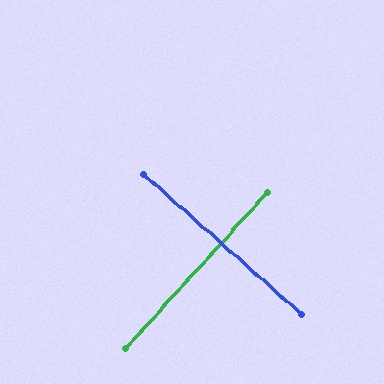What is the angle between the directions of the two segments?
Approximately 89 degrees.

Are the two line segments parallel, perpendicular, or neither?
Perpendicular — they meet at approximately 89°.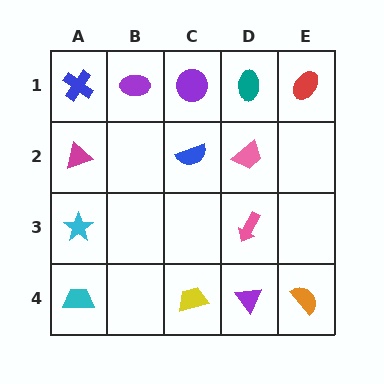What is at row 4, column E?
An orange semicircle.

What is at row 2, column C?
A blue semicircle.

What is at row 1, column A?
A blue cross.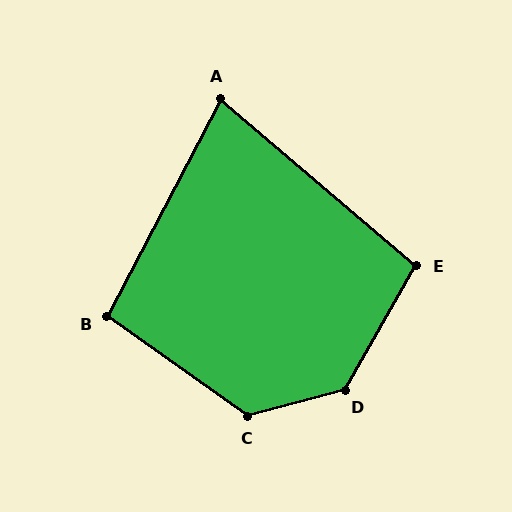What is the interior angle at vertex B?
Approximately 98 degrees (obtuse).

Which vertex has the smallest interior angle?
A, at approximately 77 degrees.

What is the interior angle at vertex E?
Approximately 100 degrees (obtuse).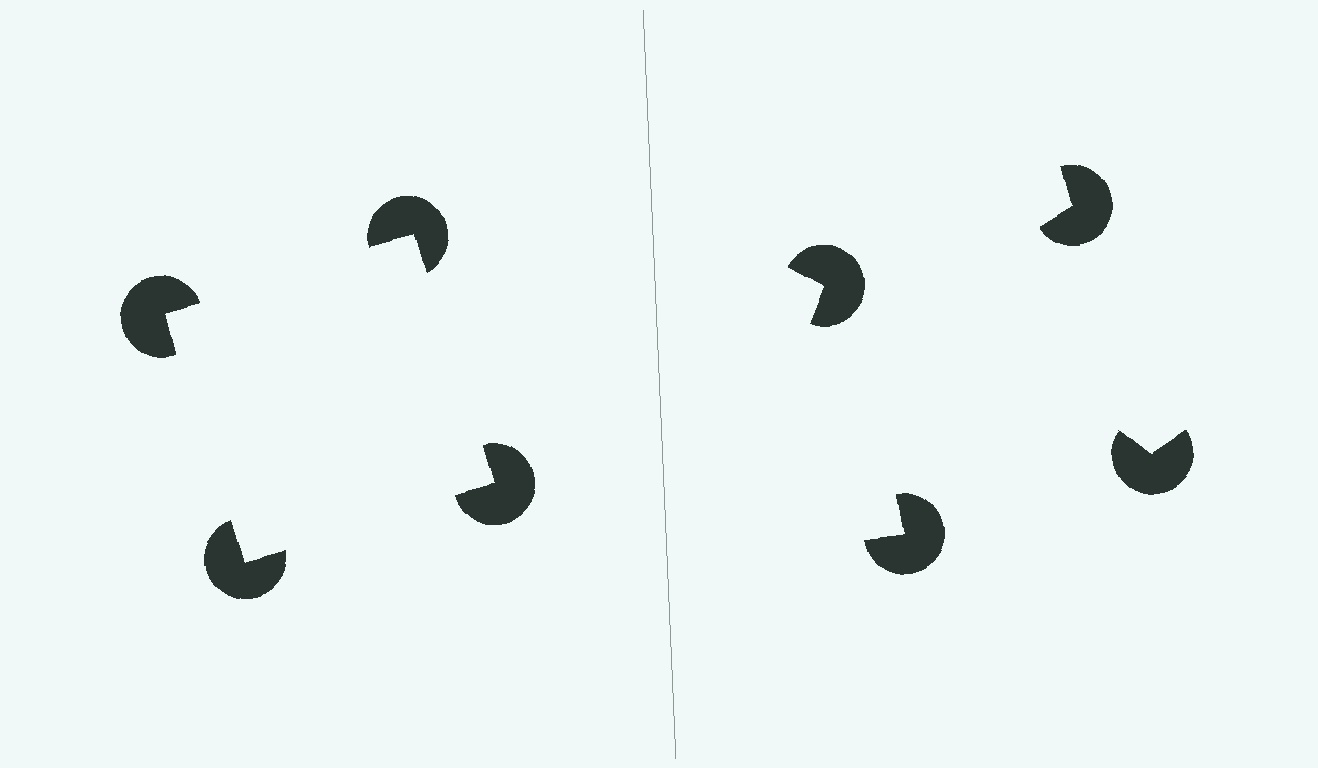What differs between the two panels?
The pac-man discs are positioned identically on both sides; only the wedge orientations differ. On the left they align to a square; on the right they are misaligned.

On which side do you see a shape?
An illusory square appears on the left side. On the right side the wedge cuts are rotated, so no coherent shape forms.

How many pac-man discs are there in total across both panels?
8 — 4 on each side.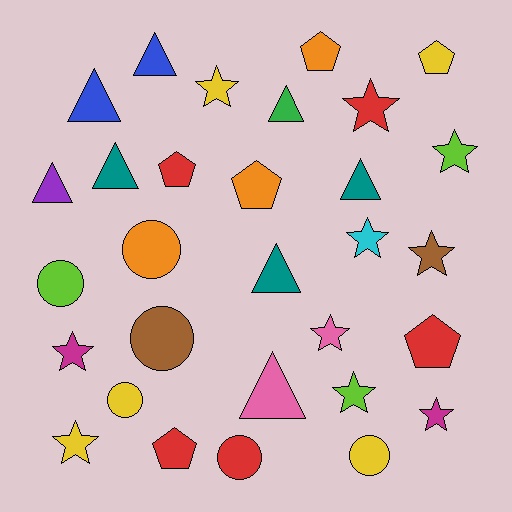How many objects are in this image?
There are 30 objects.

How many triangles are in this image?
There are 8 triangles.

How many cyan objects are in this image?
There is 1 cyan object.